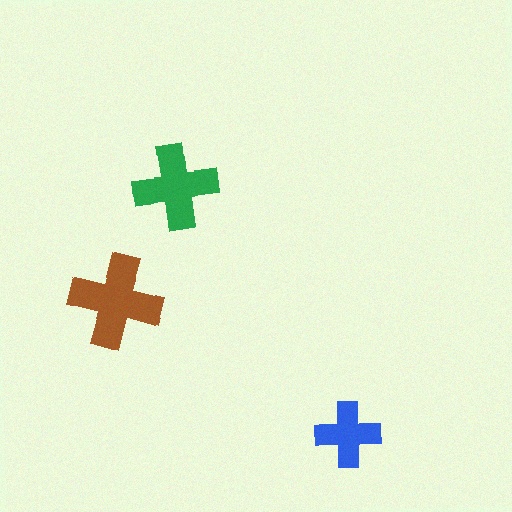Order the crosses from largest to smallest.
the brown one, the green one, the blue one.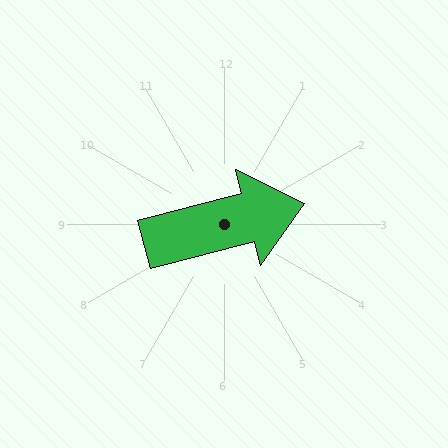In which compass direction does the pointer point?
East.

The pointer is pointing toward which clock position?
Roughly 3 o'clock.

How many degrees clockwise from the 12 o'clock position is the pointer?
Approximately 76 degrees.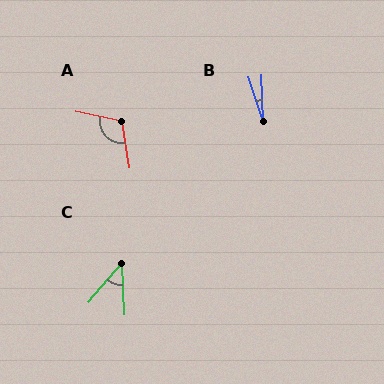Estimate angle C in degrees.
Approximately 42 degrees.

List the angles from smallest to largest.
B (16°), C (42°), A (111°).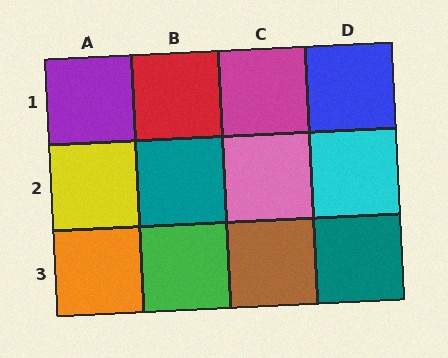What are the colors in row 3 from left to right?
Orange, green, brown, teal.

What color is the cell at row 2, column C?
Pink.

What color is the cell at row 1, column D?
Blue.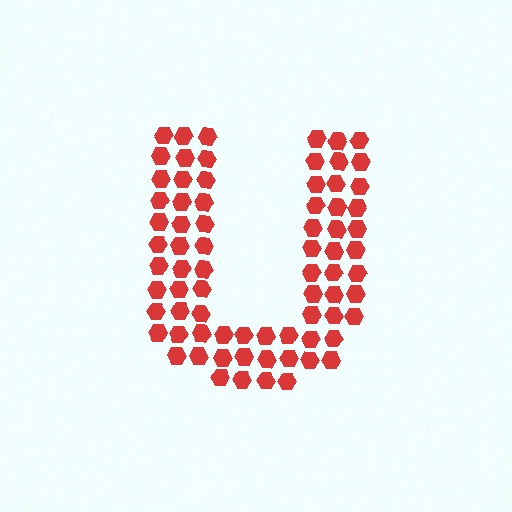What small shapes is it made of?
It is made of small hexagons.